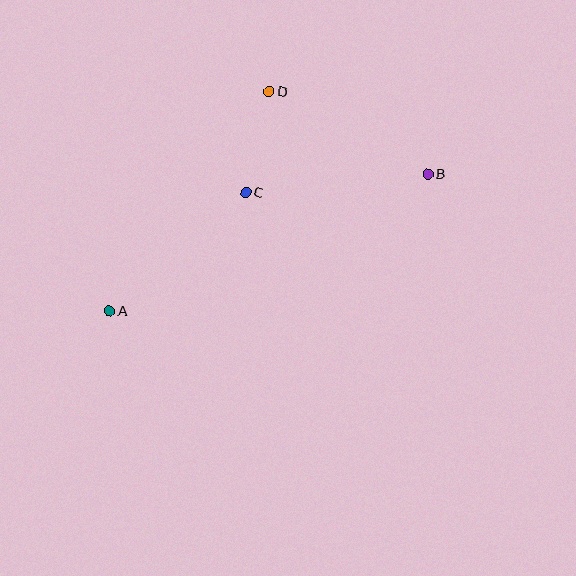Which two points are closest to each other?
Points C and D are closest to each other.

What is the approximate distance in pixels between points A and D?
The distance between A and D is approximately 271 pixels.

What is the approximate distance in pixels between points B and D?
The distance between B and D is approximately 179 pixels.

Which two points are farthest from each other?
Points A and B are farthest from each other.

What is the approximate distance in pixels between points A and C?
The distance between A and C is approximately 180 pixels.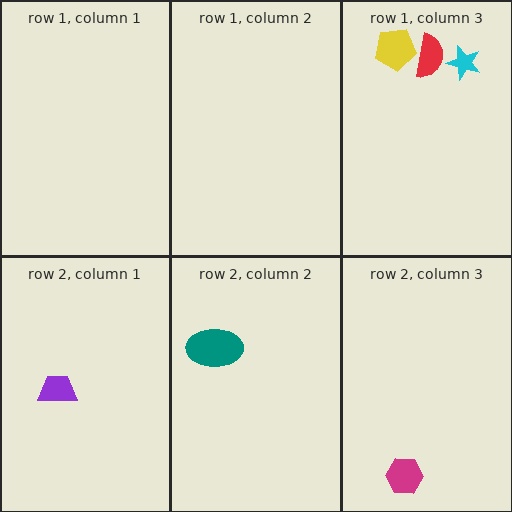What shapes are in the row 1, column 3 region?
The red semicircle, the yellow pentagon, the cyan star.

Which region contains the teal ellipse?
The row 2, column 2 region.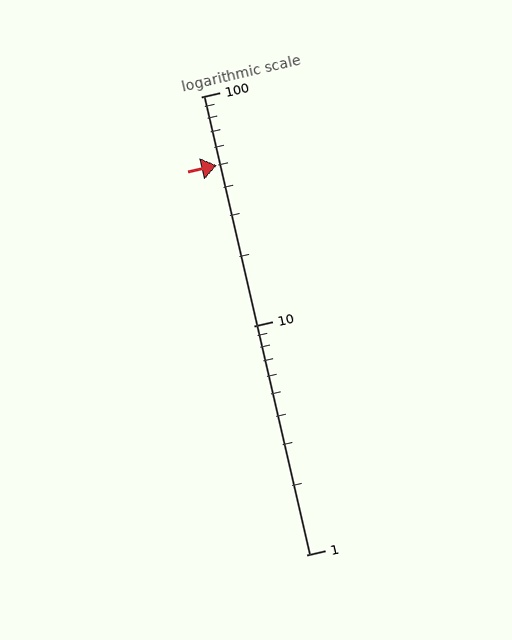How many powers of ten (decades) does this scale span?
The scale spans 2 decades, from 1 to 100.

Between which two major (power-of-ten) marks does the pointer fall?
The pointer is between 10 and 100.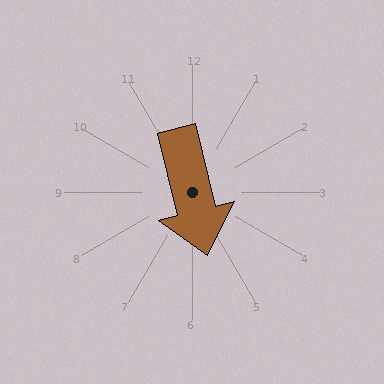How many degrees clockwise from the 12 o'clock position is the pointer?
Approximately 166 degrees.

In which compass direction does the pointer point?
South.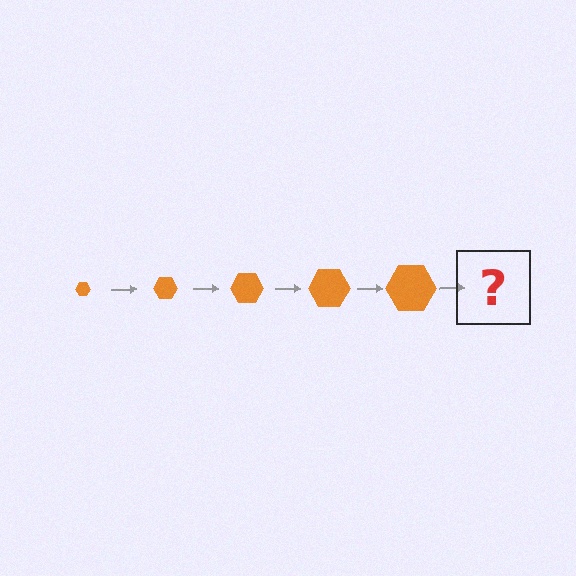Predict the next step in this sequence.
The next step is an orange hexagon, larger than the previous one.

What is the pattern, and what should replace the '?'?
The pattern is that the hexagon gets progressively larger each step. The '?' should be an orange hexagon, larger than the previous one.